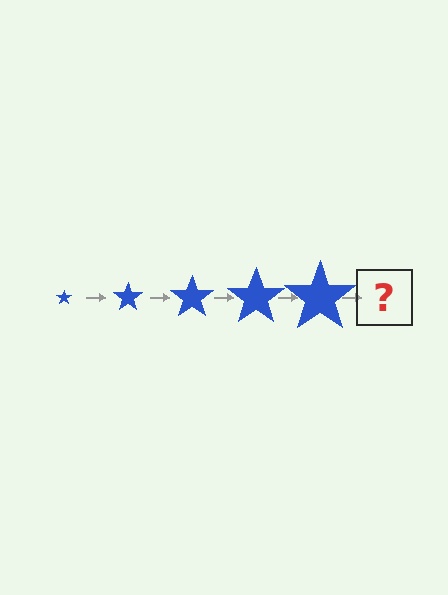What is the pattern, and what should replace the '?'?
The pattern is that the star gets progressively larger each step. The '?' should be a blue star, larger than the previous one.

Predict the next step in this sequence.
The next step is a blue star, larger than the previous one.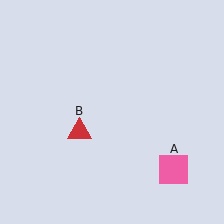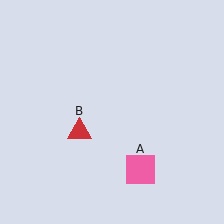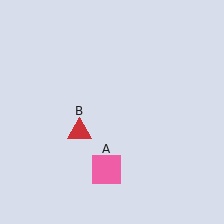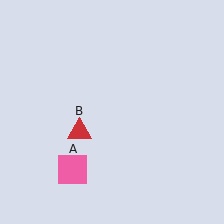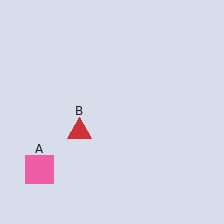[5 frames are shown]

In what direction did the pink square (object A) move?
The pink square (object A) moved left.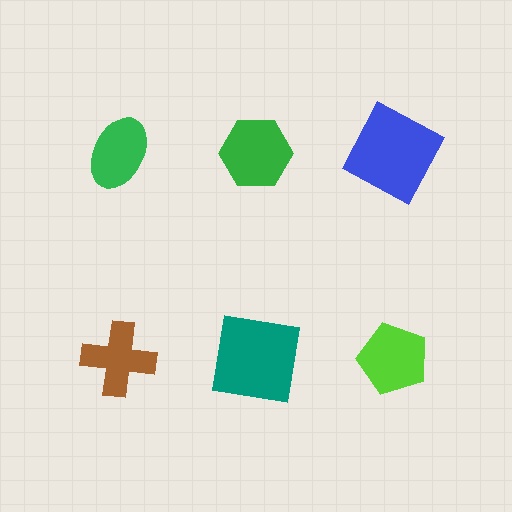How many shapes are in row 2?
3 shapes.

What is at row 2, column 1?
A brown cross.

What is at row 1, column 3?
A blue square.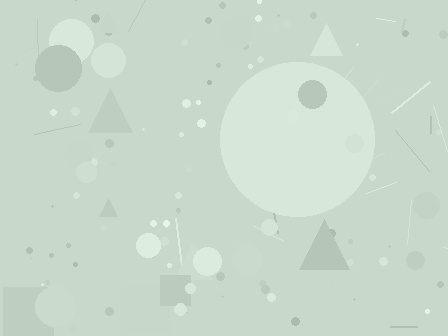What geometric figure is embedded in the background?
A circle is embedded in the background.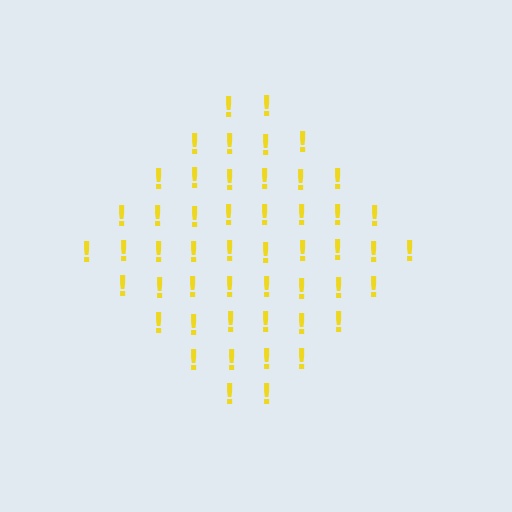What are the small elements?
The small elements are exclamation marks.